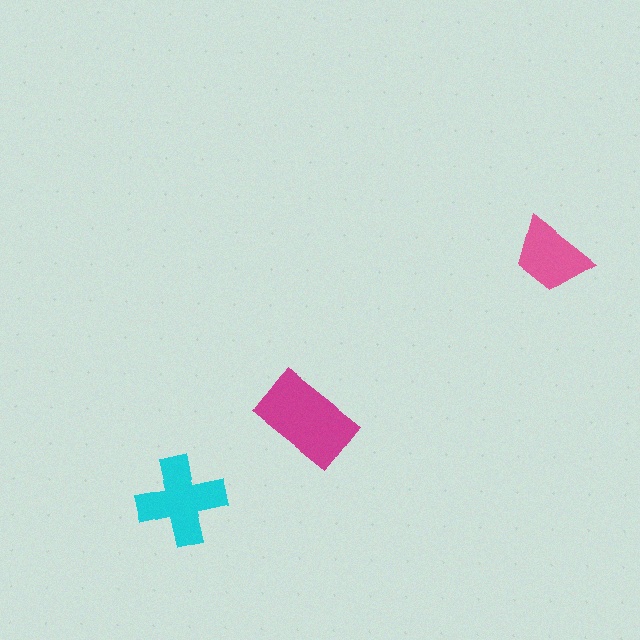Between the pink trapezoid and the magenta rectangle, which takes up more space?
The magenta rectangle.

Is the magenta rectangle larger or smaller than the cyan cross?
Larger.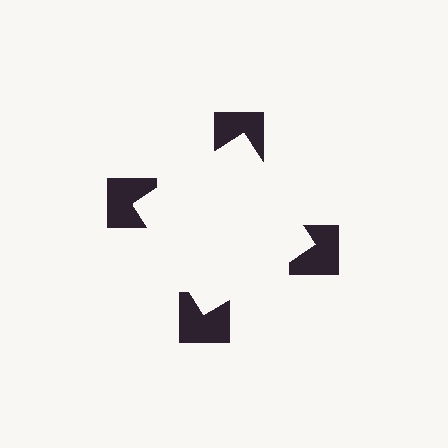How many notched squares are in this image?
There are 4 — one at each vertex of the illusory square.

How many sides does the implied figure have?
4 sides.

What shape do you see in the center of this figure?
An illusory square — its edges are inferred from the aligned wedge cuts in the notched squares, not physically drawn.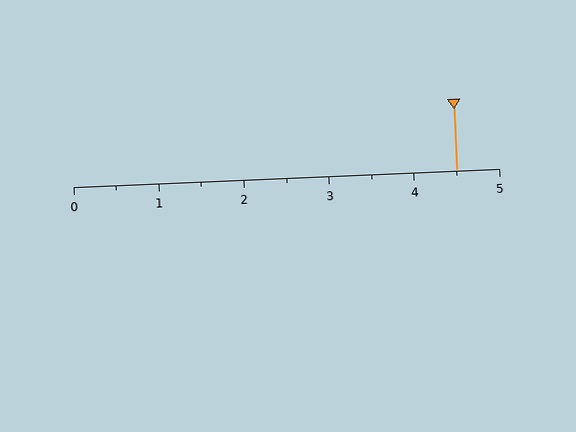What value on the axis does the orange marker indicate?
The marker indicates approximately 4.5.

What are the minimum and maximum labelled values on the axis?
The axis runs from 0 to 5.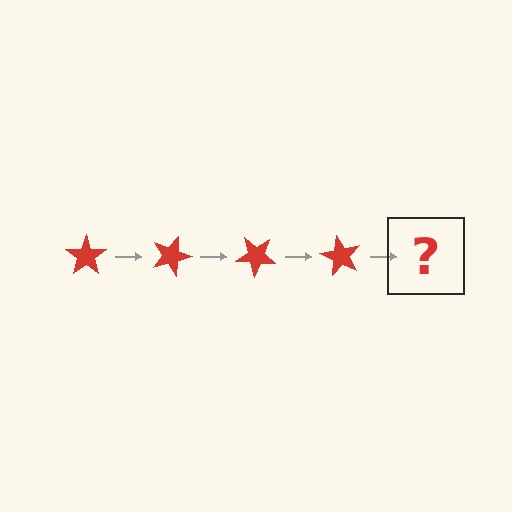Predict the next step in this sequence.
The next step is a red star rotated 80 degrees.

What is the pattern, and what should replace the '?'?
The pattern is that the star rotates 20 degrees each step. The '?' should be a red star rotated 80 degrees.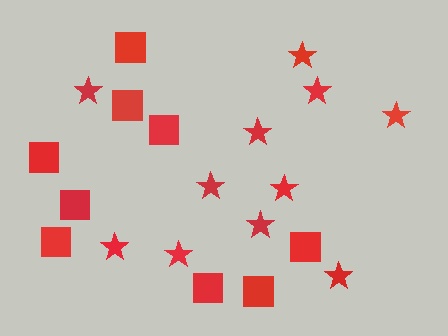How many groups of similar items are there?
There are 2 groups: one group of stars (11) and one group of squares (9).